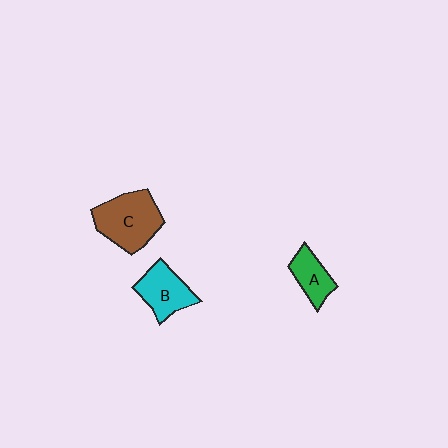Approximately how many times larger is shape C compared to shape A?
Approximately 1.9 times.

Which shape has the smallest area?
Shape A (green).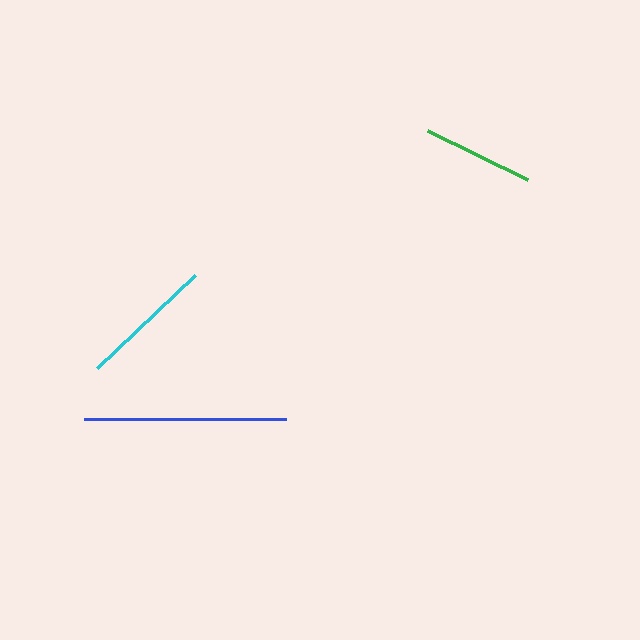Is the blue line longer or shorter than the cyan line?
The blue line is longer than the cyan line.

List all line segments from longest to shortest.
From longest to shortest: blue, cyan, green.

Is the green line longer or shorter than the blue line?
The blue line is longer than the green line.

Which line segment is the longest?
The blue line is the longest at approximately 202 pixels.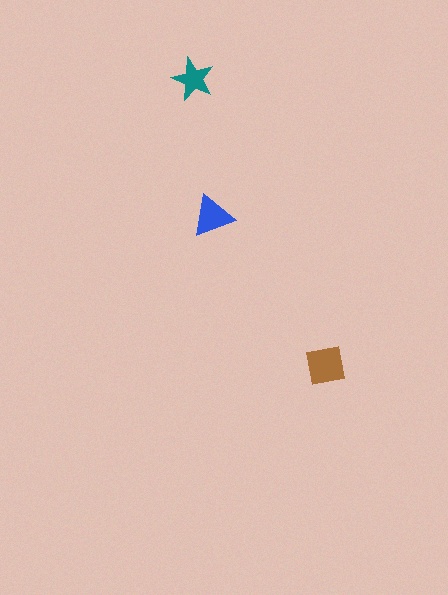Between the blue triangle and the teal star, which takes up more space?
The blue triangle.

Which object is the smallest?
The teal star.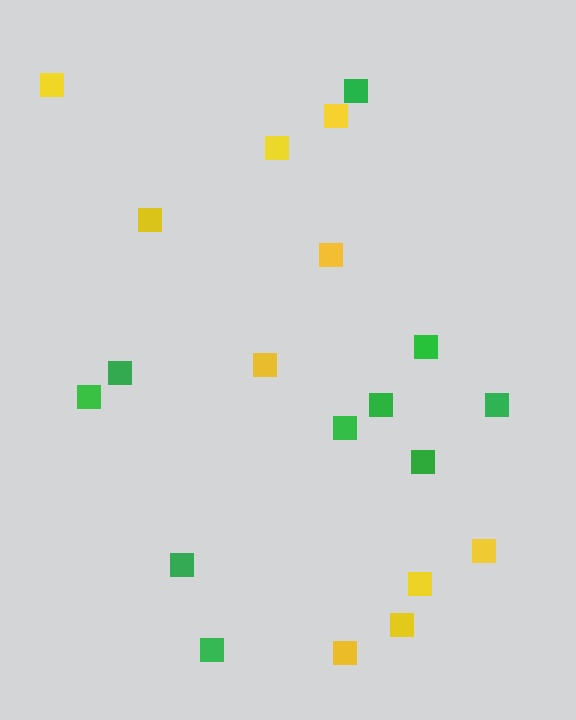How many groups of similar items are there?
There are 2 groups: one group of green squares (10) and one group of yellow squares (10).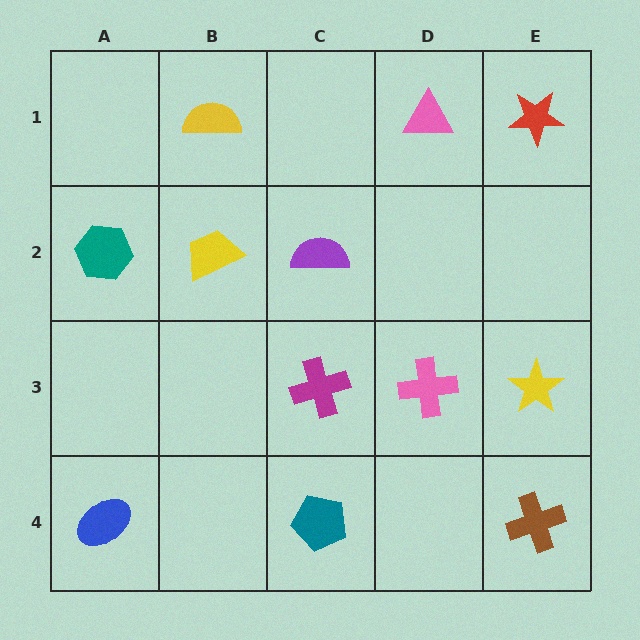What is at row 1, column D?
A pink triangle.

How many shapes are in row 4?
3 shapes.